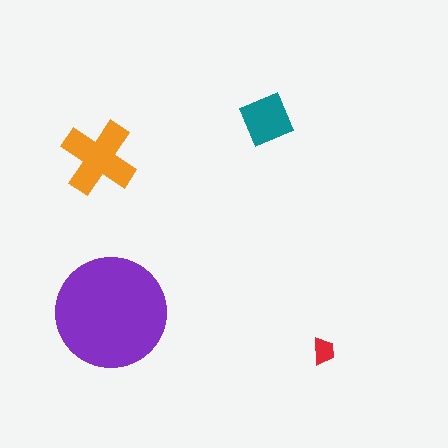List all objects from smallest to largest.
The red trapezoid, the teal diamond, the orange cross, the purple circle.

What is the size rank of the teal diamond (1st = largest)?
3rd.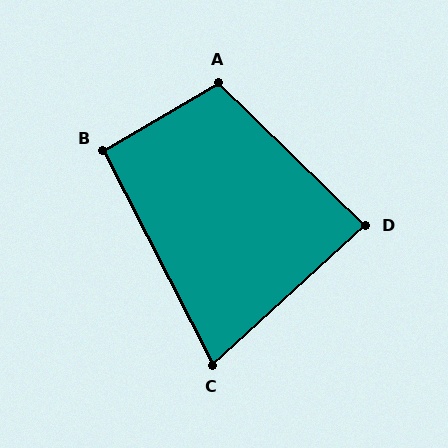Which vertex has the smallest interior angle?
C, at approximately 75 degrees.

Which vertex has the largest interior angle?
A, at approximately 105 degrees.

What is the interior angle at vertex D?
Approximately 86 degrees (approximately right).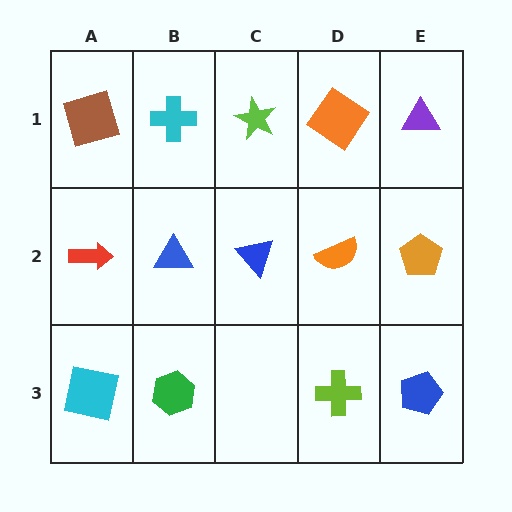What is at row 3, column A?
A cyan square.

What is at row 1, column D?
An orange diamond.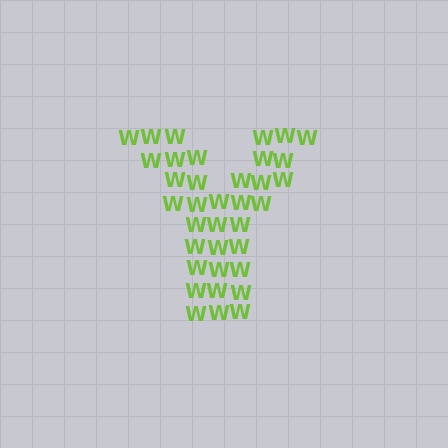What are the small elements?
The small elements are letter W's.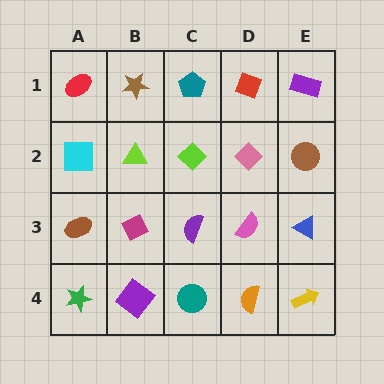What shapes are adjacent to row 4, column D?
A pink semicircle (row 3, column D), a teal circle (row 4, column C), a yellow arrow (row 4, column E).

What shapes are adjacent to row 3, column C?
A lime diamond (row 2, column C), a teal circle (row 4, column C), a magenta diamond (row 3, column B), a pink semicircle (row 3, column D).